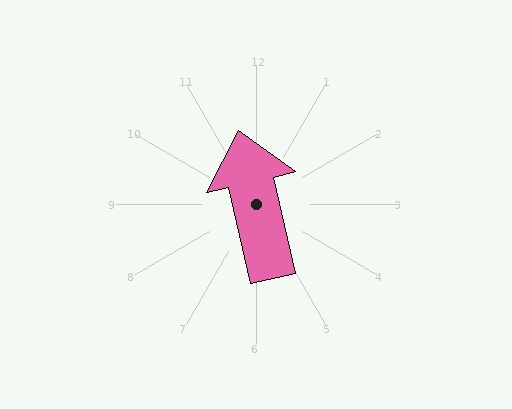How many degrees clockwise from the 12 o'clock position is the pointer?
Approximately 347 degrees.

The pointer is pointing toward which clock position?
Roughly 12 o'clock.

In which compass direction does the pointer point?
North.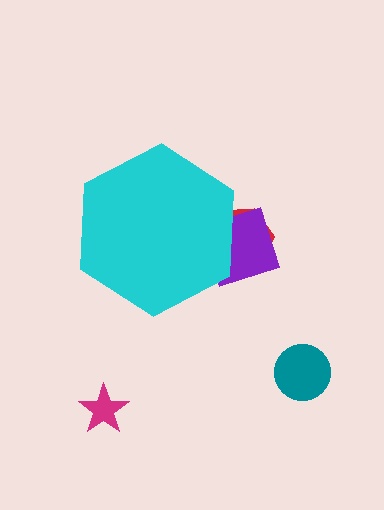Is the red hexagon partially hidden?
Yes, the red hexagon is partially hidden behind the cyan hexagon.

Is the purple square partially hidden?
Yes, the purple square is partially hidden behind the cyan hexagon.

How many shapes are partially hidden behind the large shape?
2 shapes are partially hidden.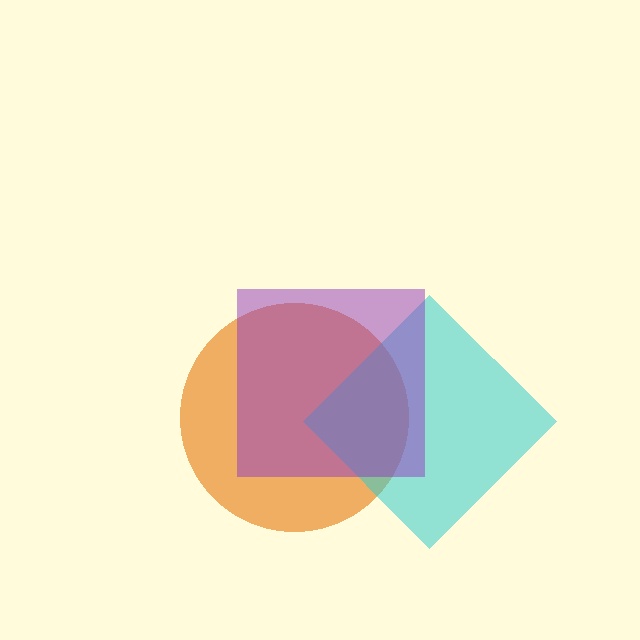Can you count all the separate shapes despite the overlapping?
Yes, there are 3 separate shapes.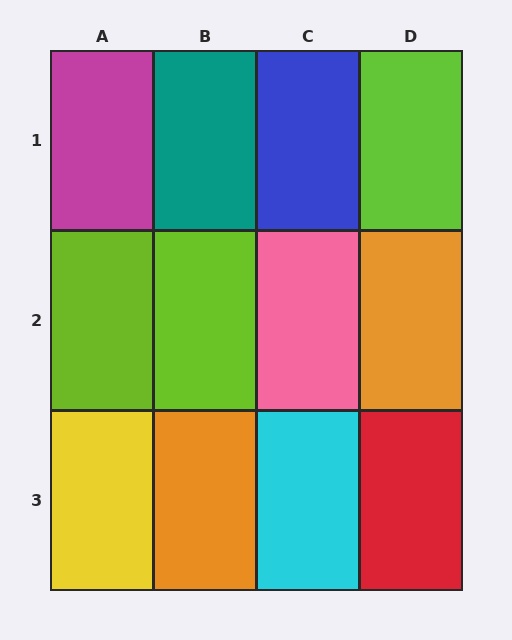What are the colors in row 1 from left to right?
Magenta, teal, blue, lime.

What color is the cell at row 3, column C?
Cyan.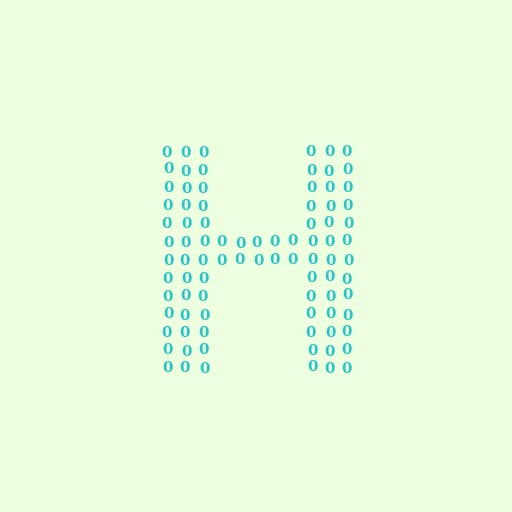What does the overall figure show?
The overall figure shows the letter H.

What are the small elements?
The small elements are digit 0's.